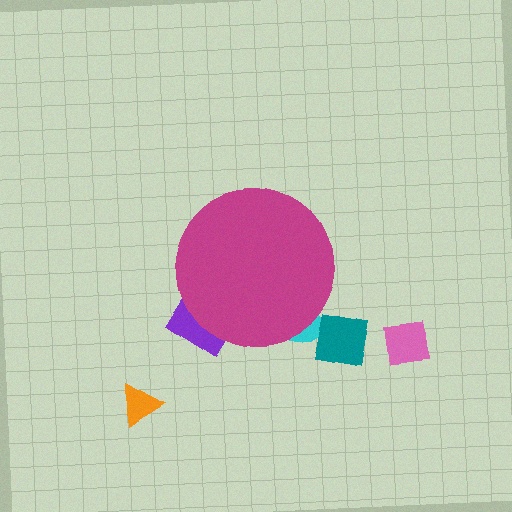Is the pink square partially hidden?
No, the pink square is fully visible.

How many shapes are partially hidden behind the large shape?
2 shapes are partially hidden.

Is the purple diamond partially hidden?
Yes, the purple diamond is partially hidden behind the magenta circle.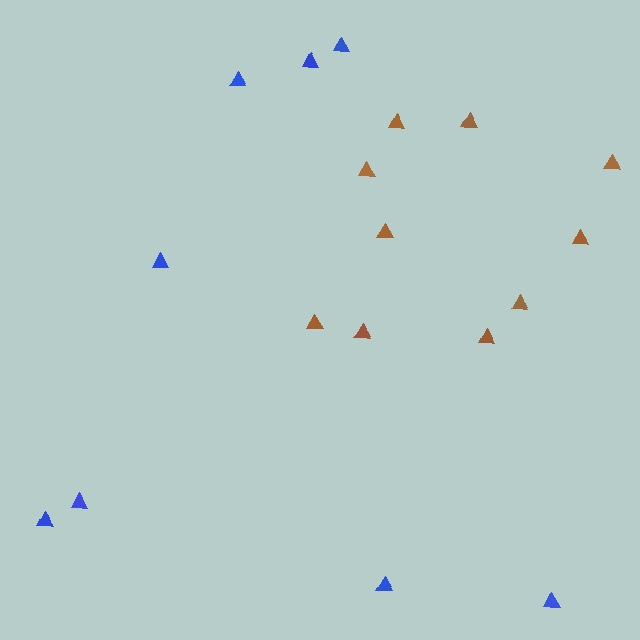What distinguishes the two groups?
There are 2 groups: one group of brown triangles (10) and one group of blue triangles (8).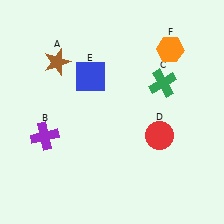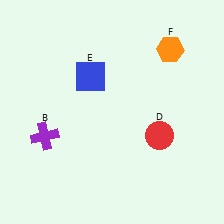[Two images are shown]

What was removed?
The brown star (A), the green cross (C) were removed in Image 2.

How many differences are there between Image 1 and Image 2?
There are 2 differences between the two images.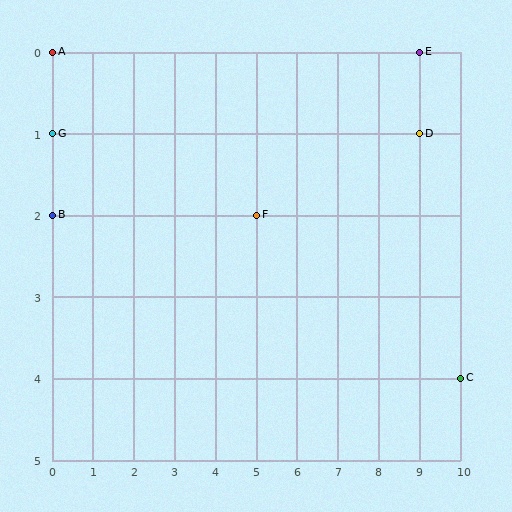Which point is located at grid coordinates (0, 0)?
Point A is at (0, 0).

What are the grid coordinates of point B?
Point B is at grid coordinates (0, 2).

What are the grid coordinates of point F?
Point F is at grid coordinates (5, 2).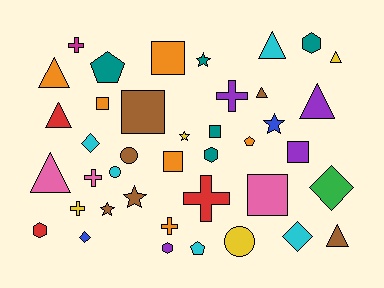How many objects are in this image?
There are 40 objects.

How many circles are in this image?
There are 3 circles.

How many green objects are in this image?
There is 1 green object.